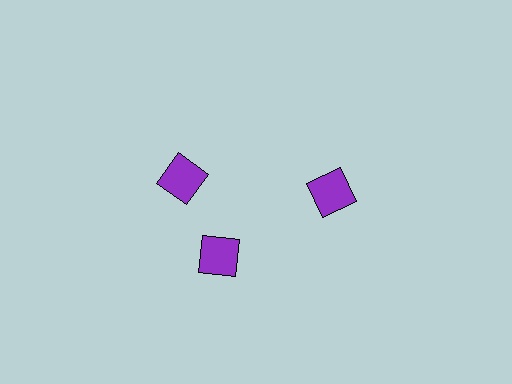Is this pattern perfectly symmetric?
No. The 3 purple squares are arranged in a ring, but one element near the 11 o'clock position is rotated out of alignment along the ring, breaking the 3-fold rotational symmetry.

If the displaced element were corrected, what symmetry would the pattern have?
It would have 3-fold rotational symmetry — the pattern would map onto itself every 120 degrees.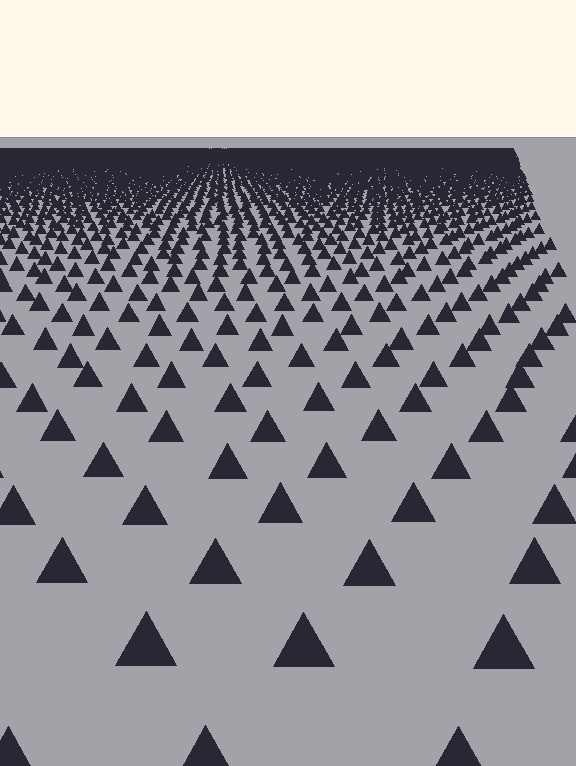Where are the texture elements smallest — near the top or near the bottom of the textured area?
Near the top.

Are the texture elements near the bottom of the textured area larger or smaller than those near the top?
Larger. Near the bottom, elements are closer to the viewer and appear at a bigger on-screen size.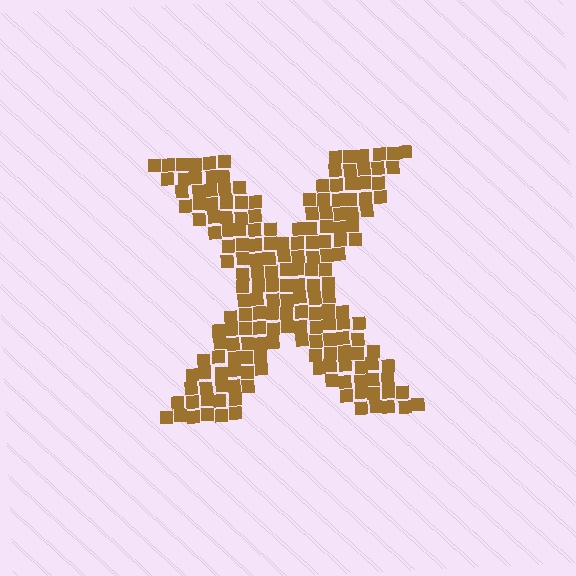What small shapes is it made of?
It is made of small squares.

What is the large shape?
The large shape is the letter X.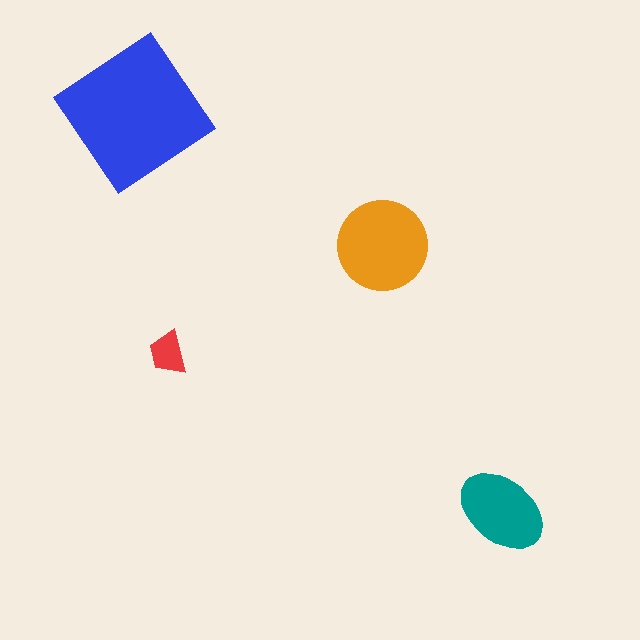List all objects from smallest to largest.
The red trapezoid, the teal ellipse, the orange circle, the blue diamond.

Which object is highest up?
The blue diamond is topmost.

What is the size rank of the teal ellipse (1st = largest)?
3rd.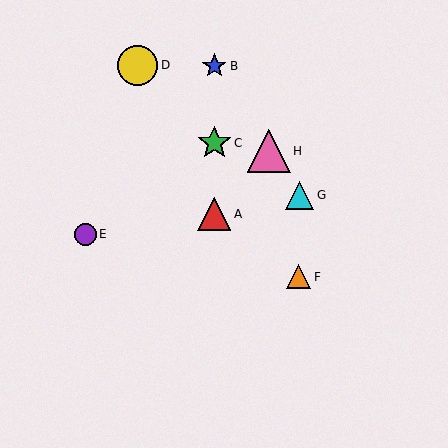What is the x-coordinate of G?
Object G is at x≈300.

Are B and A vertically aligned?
Yes, both are at x≈214.